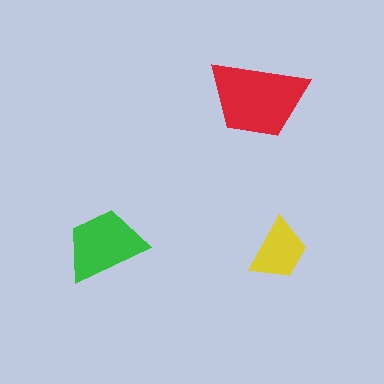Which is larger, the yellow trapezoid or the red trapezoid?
The red one.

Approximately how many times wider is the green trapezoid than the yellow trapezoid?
About 1.5 times wider.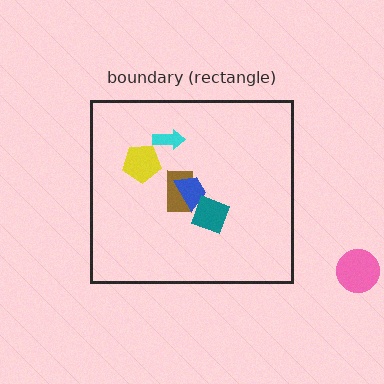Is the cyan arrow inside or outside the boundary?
Inside.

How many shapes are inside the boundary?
5 inside, 2 outside.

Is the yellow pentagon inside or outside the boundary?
Inside.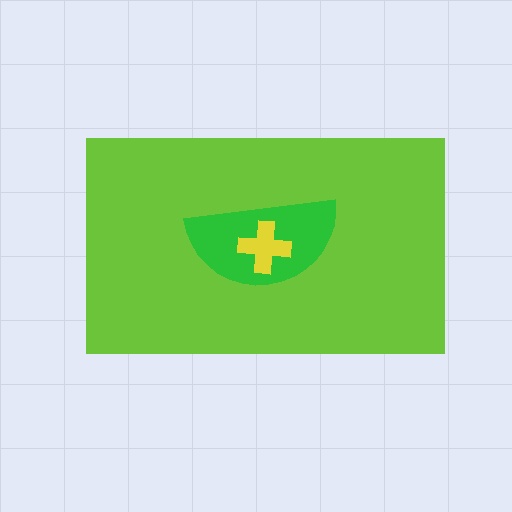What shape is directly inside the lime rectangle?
The green semicircle.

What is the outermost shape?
The lime rectangle.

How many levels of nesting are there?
3.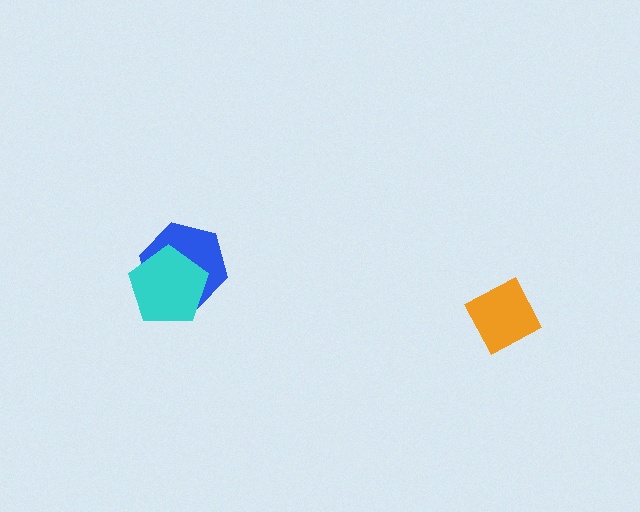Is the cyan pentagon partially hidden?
No, no other shape covers it.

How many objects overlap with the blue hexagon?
1 object overlaps with the blue hexagon.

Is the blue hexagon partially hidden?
Yes, it is partially covered by another shape.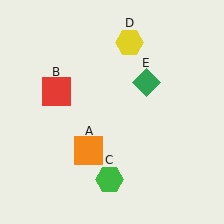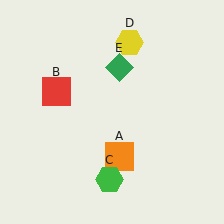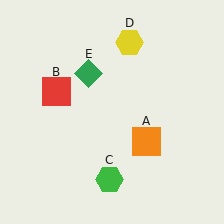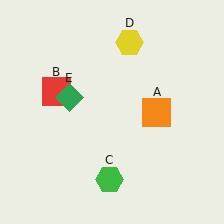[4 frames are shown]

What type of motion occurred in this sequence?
The orange square (object A), green diamond (object E) rotated counterclockwise around the center of the scene.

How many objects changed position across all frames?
2 objects changed position: orange square (object A), green diamond (object E).